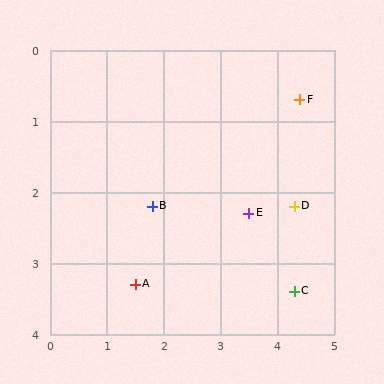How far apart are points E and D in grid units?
Points E and D are about 0.8 grid units apart.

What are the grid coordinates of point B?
Point B is at approximately (1.8, 2.2).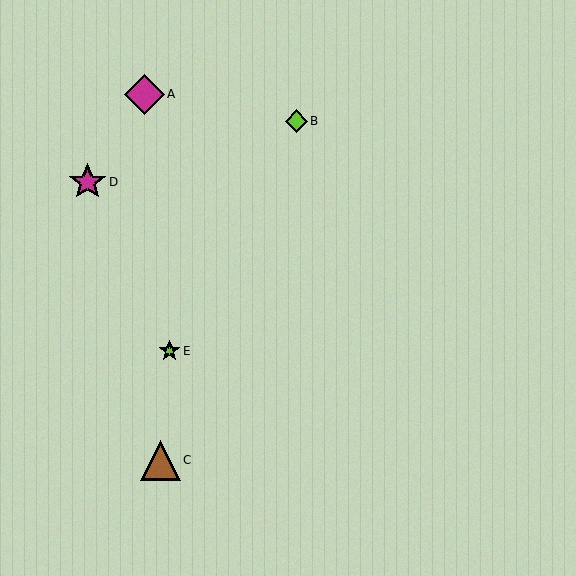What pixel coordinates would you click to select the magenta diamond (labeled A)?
Click at (144, 94) to select the magenta diamond A.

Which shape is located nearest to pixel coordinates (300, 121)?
The lime diamond (labeled B) at (296, 121) is nearest to that location.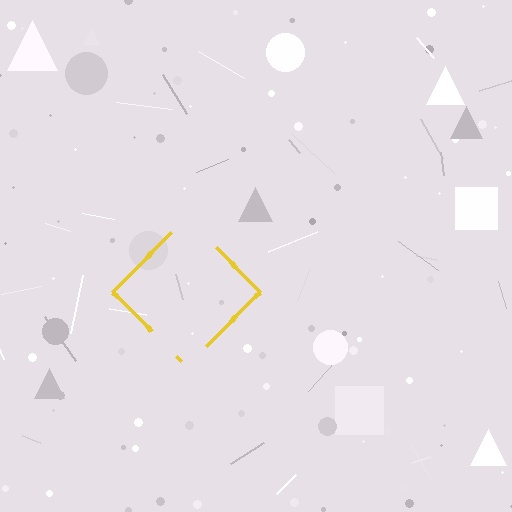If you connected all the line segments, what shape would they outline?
They would outline a diamond.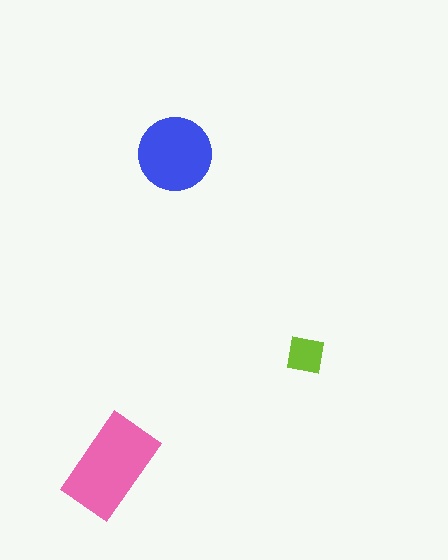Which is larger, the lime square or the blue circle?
The blue circle.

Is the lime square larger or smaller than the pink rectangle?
Smaller.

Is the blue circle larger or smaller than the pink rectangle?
Smaller.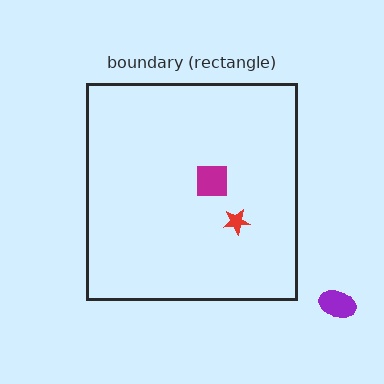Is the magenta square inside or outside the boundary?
Inside.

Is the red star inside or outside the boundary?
Inside.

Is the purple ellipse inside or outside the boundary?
Outside.